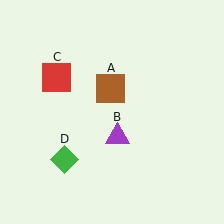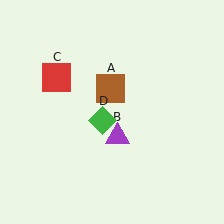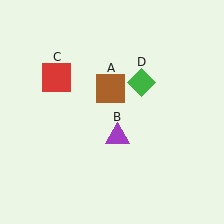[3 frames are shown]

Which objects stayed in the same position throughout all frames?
Brown square (object A) and purple triangle (object B) and red square (object C) remained stationary.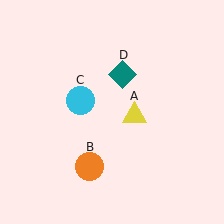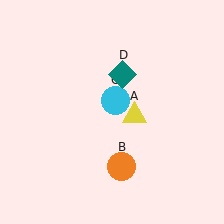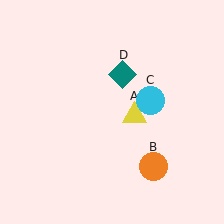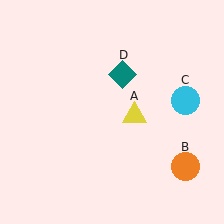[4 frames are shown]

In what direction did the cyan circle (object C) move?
The cyan circle (object C) moved right.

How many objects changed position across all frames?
2 objects changed position: orange circle (object B), cyan circle (object C).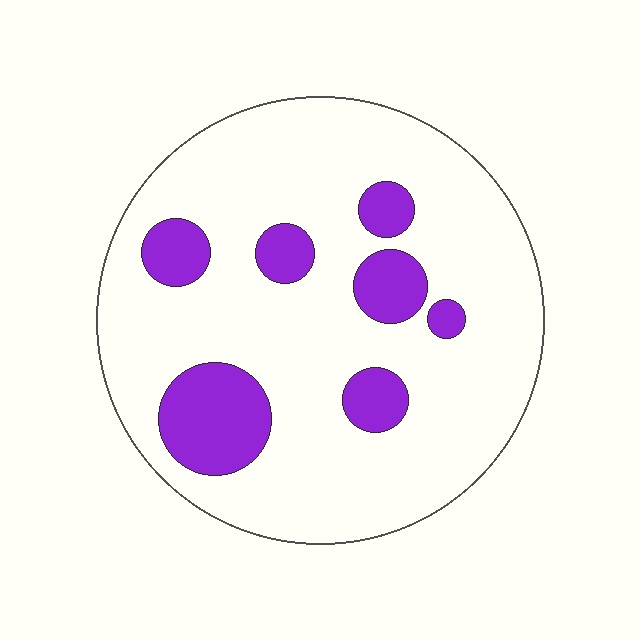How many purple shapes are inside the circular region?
7.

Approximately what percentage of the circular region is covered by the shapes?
Approximately 20%.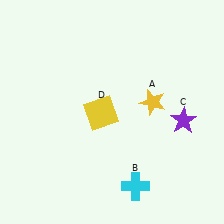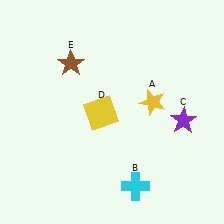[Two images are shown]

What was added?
A brown star (E) was added in Image 2.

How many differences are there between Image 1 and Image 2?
There is 1 difference between the two images.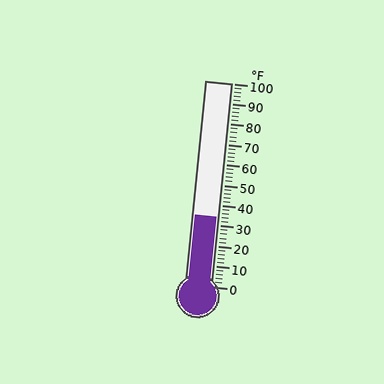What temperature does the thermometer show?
The thermometer shows approximately 34°F.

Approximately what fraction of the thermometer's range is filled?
The thermometer is filled to approximately 35% of its range.